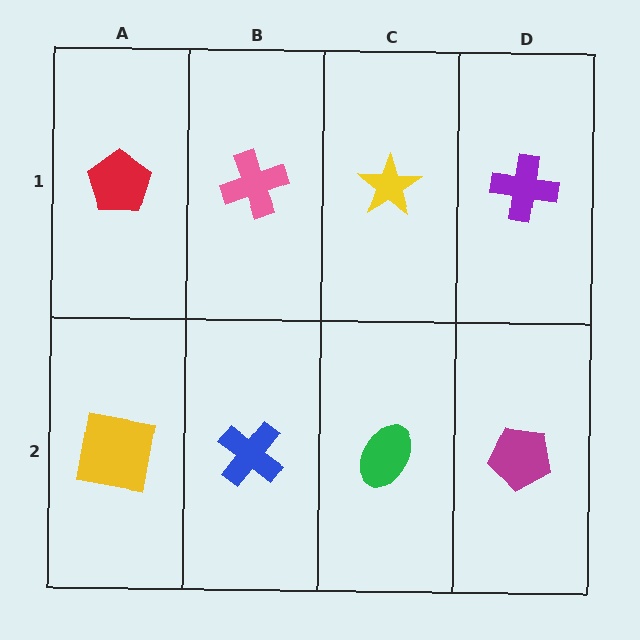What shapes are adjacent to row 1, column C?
A green ellipse (row 2, column C), a pink cross (row 1, column B), a purple cross (row 1, column D).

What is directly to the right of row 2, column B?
A green ellipse.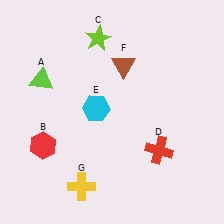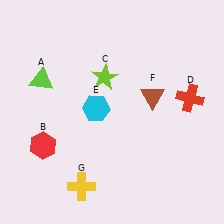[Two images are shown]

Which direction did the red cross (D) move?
The red cross (D) moved up.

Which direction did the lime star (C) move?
The lime star (C) moved down.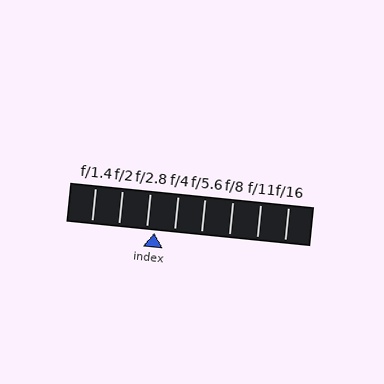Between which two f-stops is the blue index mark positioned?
The index mark is between f/2.8 and f/4.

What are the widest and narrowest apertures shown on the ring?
The widest aperture shown is f/1.4 and the narrowest is f/16.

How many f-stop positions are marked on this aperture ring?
There are 8 f-stop positions marked.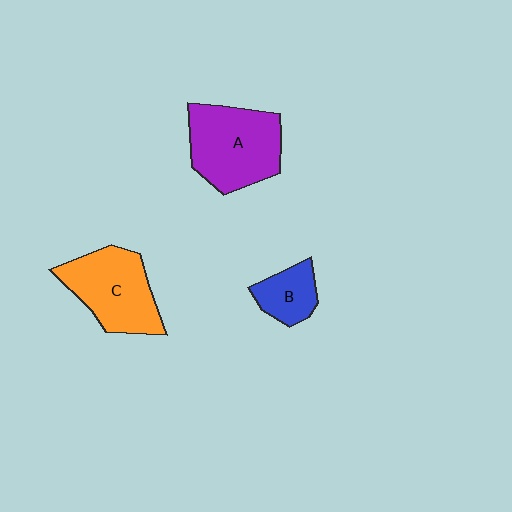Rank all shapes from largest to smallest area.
From largest to smallest: A (purple), C (orange), B (blue).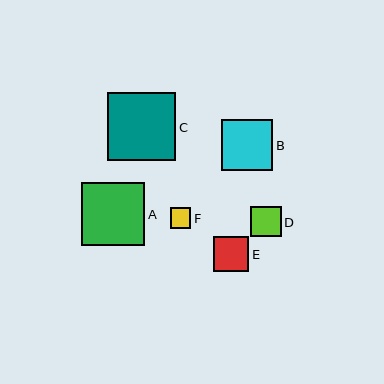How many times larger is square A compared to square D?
Square A is approximately 2.1 times the size of square D.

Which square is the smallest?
Square F is the smallest with a size of approximately 21 pixels.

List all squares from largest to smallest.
From largest to smallest: C, A, B, E, D, F.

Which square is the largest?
Square C is the largest with a size of approximately 68 pixels.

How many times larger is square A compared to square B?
Square A is approximately 1.2 times the size of square B.